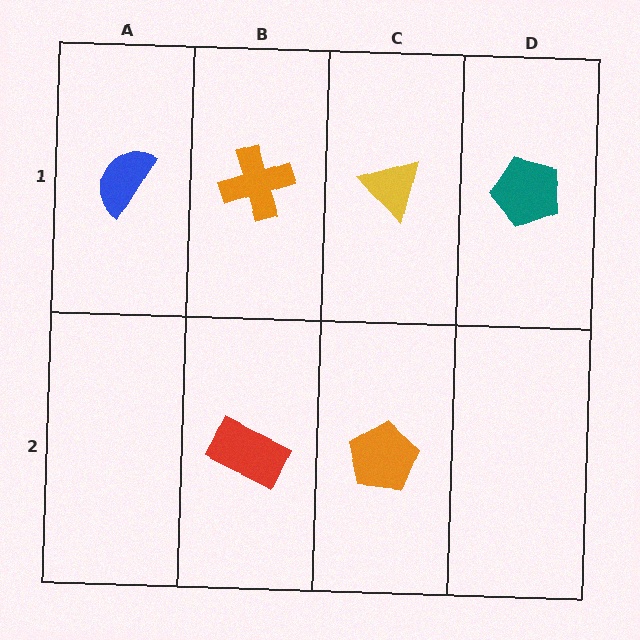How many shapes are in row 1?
4 shapes.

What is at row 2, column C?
An orange pentagon.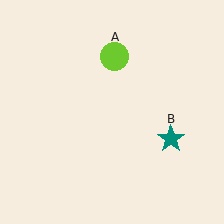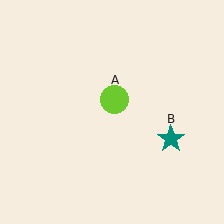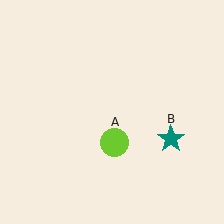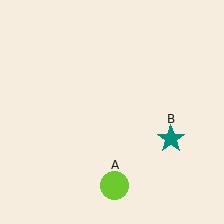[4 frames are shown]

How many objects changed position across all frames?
1 object changed position: lime circle (object A).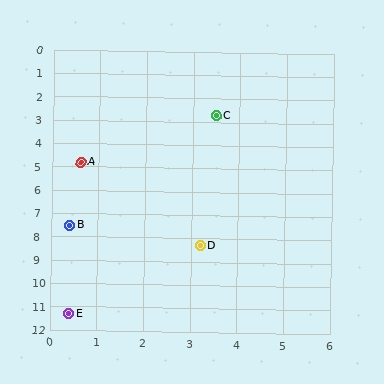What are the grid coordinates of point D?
Point D is at approximately (3.2, 8.3).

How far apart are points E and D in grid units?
Points E and D are about 4.1 grid units apart.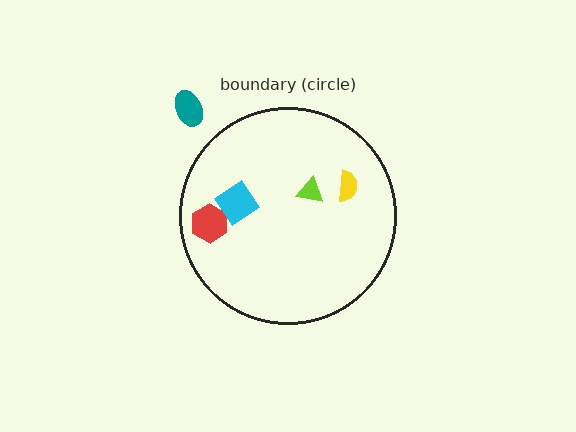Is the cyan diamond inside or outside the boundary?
Inside.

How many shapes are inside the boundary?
4 inside, 1 outside.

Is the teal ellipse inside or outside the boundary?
Outside.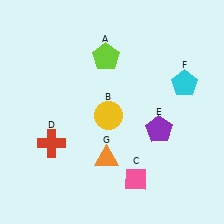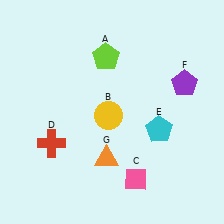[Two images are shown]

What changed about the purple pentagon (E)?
In Image 1, E is purple. In Image 2, it changed to cyan.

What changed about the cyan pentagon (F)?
In Image 1, F is cyan. In Image 2, it changed to purple.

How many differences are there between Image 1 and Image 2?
There are 2 differences between the two images.